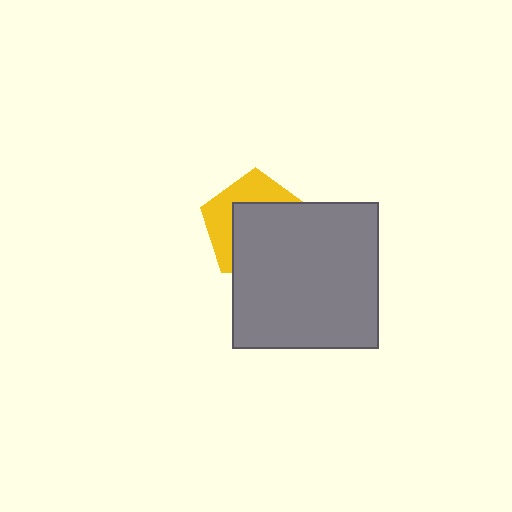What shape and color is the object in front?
The object in front is a gray square.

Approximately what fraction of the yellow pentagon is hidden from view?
Roughly 61% of the yellow pentagon is hidden behind the gray square.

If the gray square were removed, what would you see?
You would see the complete yellow pentagon.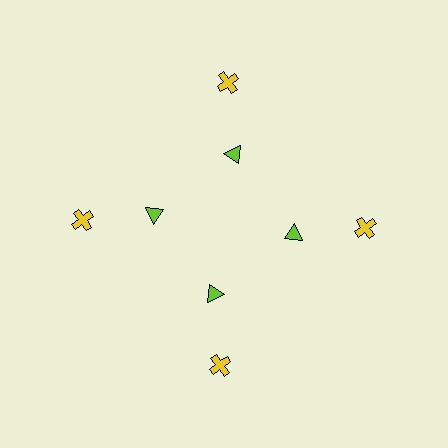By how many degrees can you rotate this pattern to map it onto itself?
The pattern maps onto itself every 90 degrees of rotation.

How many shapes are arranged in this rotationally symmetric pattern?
There are 8 shapes, arranged in 4 groups of 2.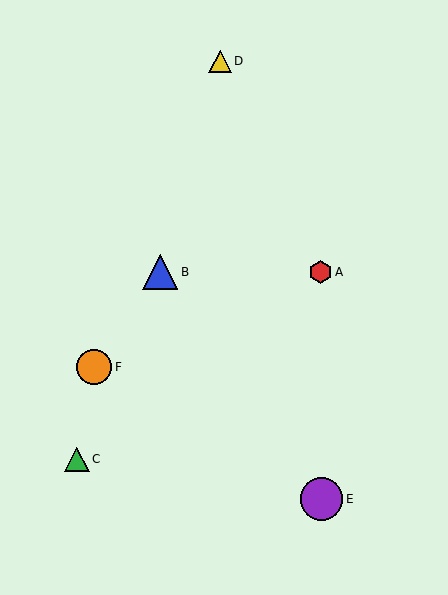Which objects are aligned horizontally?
Objects A, B are aligned horizontally.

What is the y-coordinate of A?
Object A is at y≈272.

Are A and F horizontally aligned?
No, A is at y≈272 and F is at y≈367.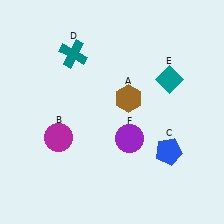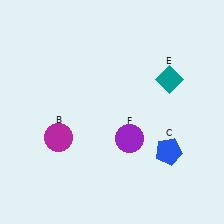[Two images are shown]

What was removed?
The teal cross (D), the brown hexagon (A) were removed in Image 2.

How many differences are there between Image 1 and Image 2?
There are 2 differences between the two images.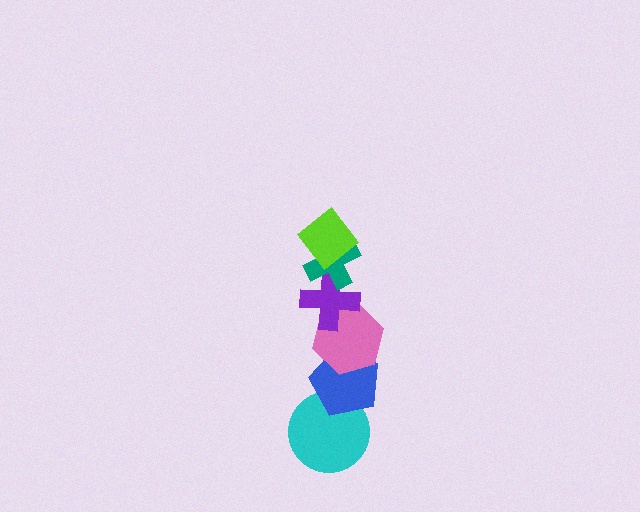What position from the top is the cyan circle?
The cyan circle is 6th from the top.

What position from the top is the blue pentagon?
The blue pentagon is 5th from the top.